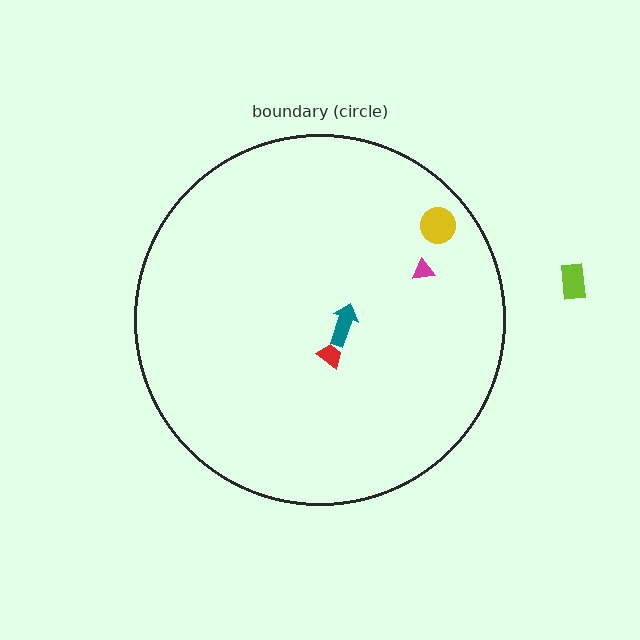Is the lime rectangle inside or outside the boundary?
Outside.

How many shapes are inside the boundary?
4 inside, 1 outside.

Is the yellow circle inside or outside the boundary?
Inside.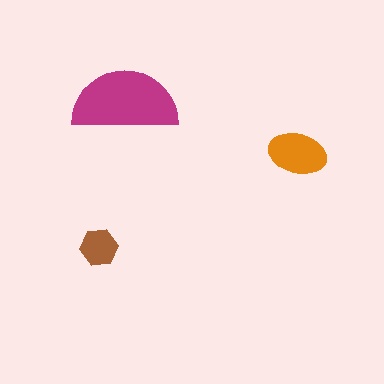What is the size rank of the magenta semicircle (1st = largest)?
1st.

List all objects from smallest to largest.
The brown hexagon, the orange ellipse, the magenta semicircle.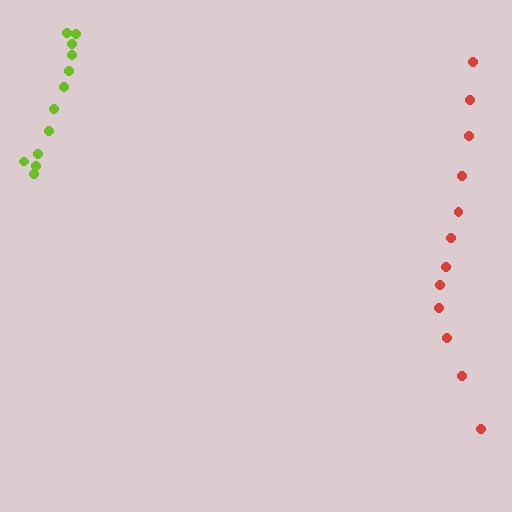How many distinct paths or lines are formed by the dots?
There are 2 distinct paths.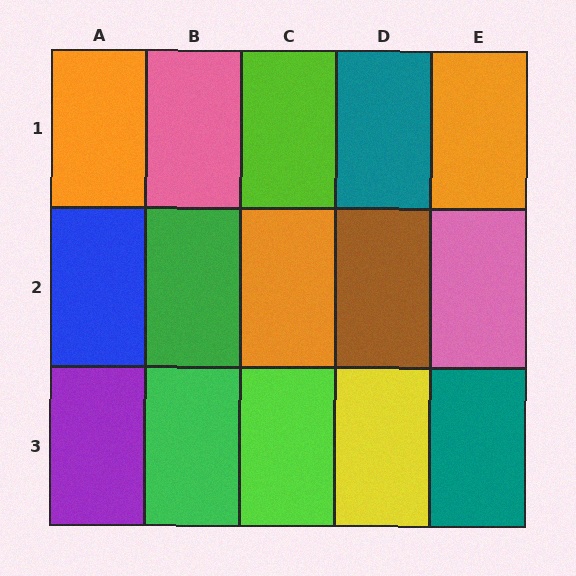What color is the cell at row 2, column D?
Brown.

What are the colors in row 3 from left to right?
Purple, green, lime, yellow, teal.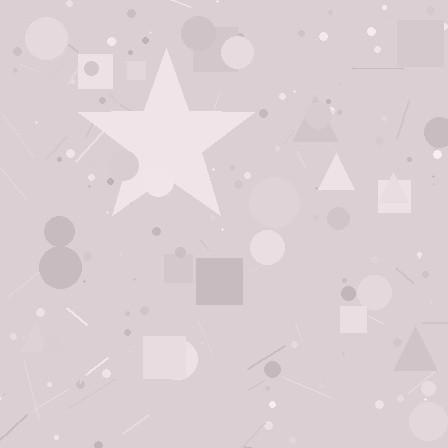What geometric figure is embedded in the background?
A star is embedded in the background.